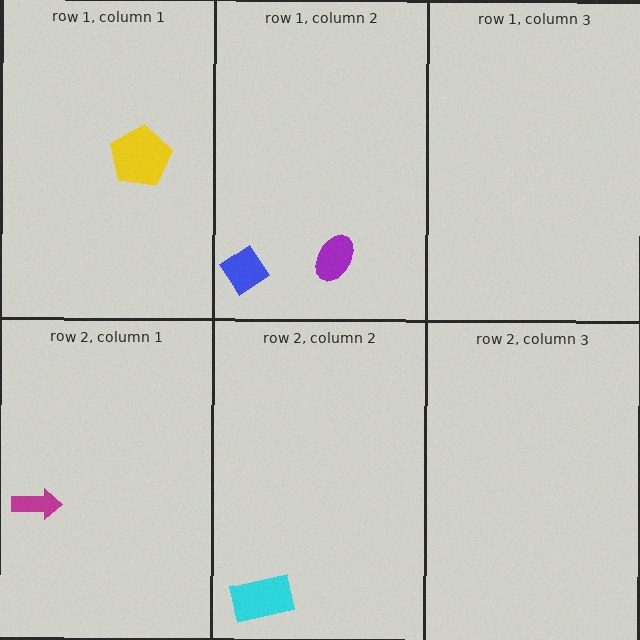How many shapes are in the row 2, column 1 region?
1.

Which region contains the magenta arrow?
The row 2, column 1 region.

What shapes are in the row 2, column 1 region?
The magenta arrow.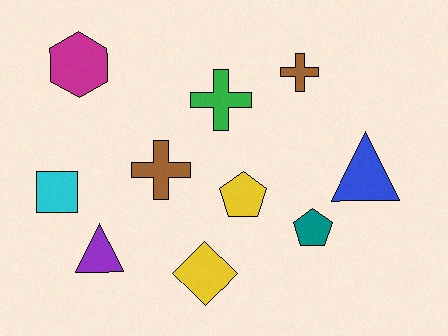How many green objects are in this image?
There is 1 green object.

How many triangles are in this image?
There are 2 triangles.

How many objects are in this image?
There are 10 objects.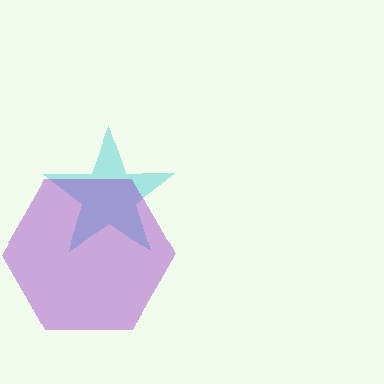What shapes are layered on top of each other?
The layered shapes are: a cyan star, a purple hexagon.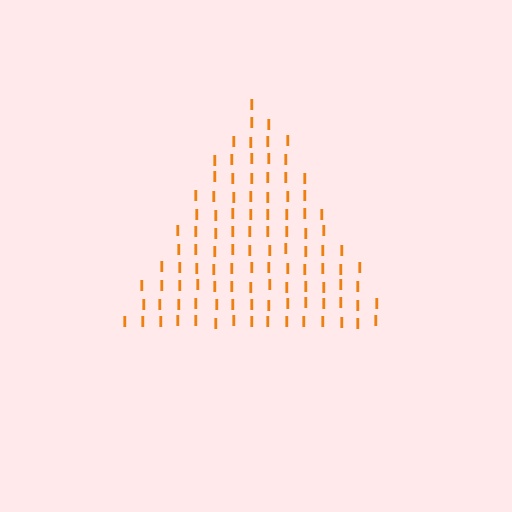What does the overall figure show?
The overall figure shows a triangle.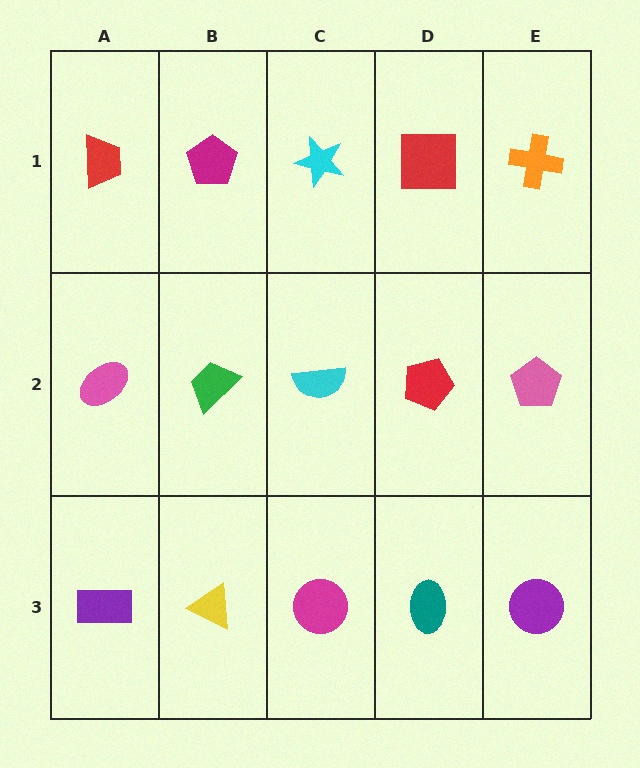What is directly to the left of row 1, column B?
A red trapezoid.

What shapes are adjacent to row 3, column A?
A pink ellipse (row 2, column A), a yellow triangle (row 3, column B).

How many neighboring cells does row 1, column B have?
3.